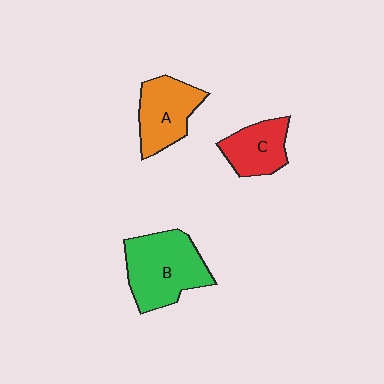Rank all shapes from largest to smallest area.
From largest to smallest: B (green), A (orange), C (red).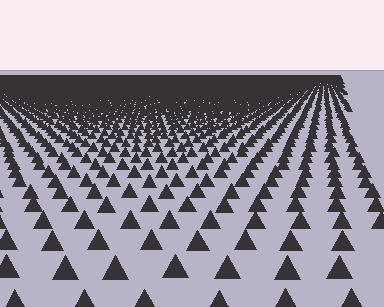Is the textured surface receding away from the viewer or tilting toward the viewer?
The surface is receding away from the viewer. Texture elements get smaller and denser toward the top.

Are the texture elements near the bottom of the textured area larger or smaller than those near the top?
Larger. Near the bottom, elements are closer to the viewer and appear at a bigger on-screen size.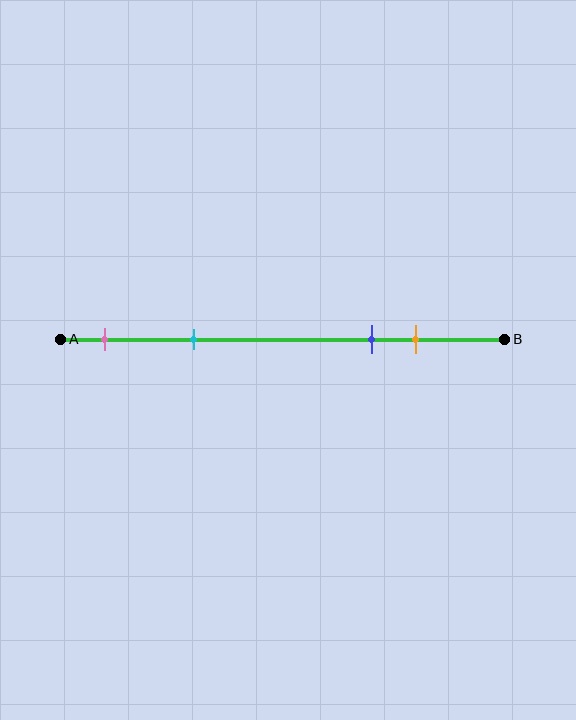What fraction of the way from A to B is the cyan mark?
The cyan mark is approximately 30% (0.3) of the way from A to B.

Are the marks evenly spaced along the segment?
No, the marks are not evenly spaced.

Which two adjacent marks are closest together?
The blue and orange marks are the closest adjacent pair.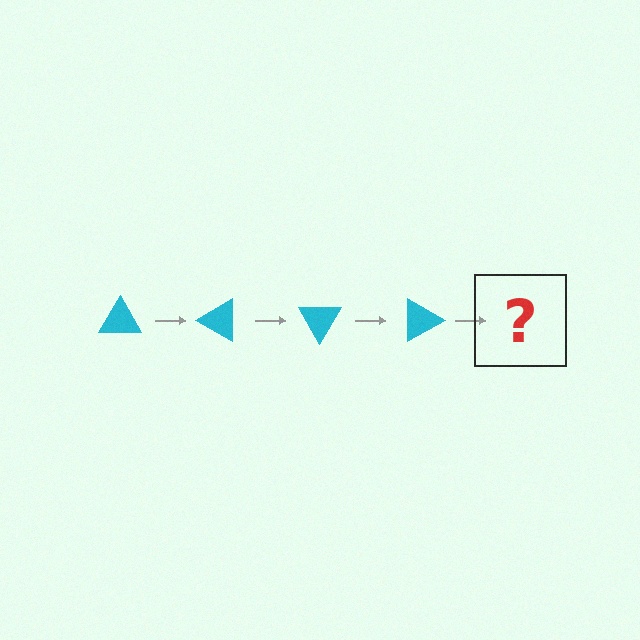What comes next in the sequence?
The next element should be a cyan triangle rotated 120 degrees.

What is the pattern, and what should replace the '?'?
The pattern is that the triangle rotates 30 degrees each step. The '?' should be a cyan triangle rotated 120 degrees.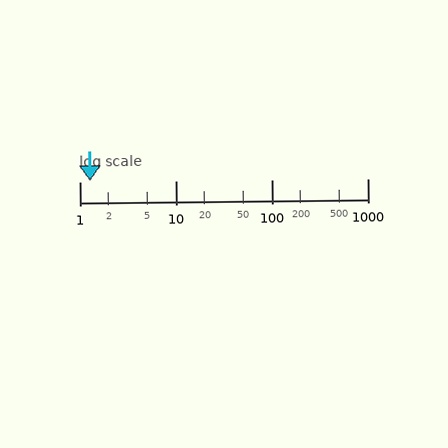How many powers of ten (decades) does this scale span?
The scale spans 3 decades, from 1 to 1000.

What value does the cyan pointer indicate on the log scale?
The pointer indicates approximately 1.3.